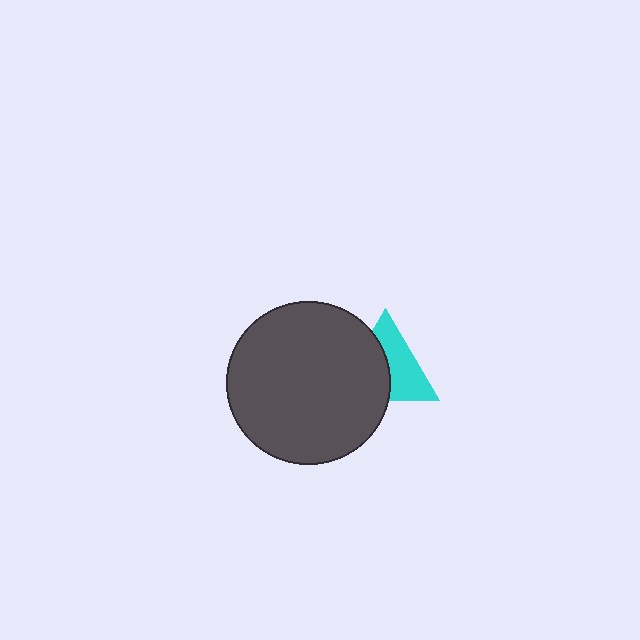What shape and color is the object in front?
The object in front is a dark gray circle.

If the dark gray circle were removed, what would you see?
You would see the complete cyan triangle.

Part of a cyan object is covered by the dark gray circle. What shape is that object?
It is a triangle.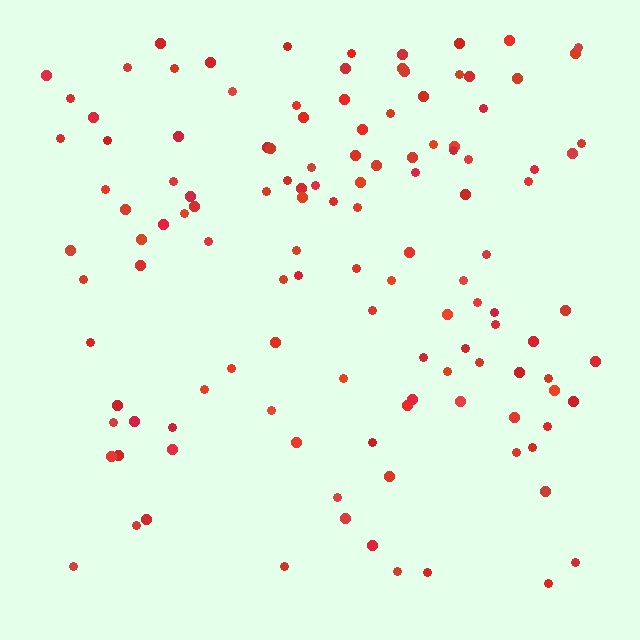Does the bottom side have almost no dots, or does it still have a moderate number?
Still a moderate number, just noticeably fewer than the top.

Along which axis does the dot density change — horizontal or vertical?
Vertical.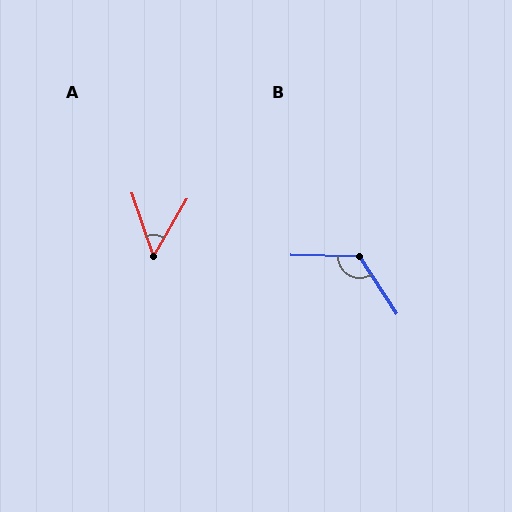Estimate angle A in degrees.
Approximately 49 degrees.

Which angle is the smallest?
A, at approximately 49 degrees.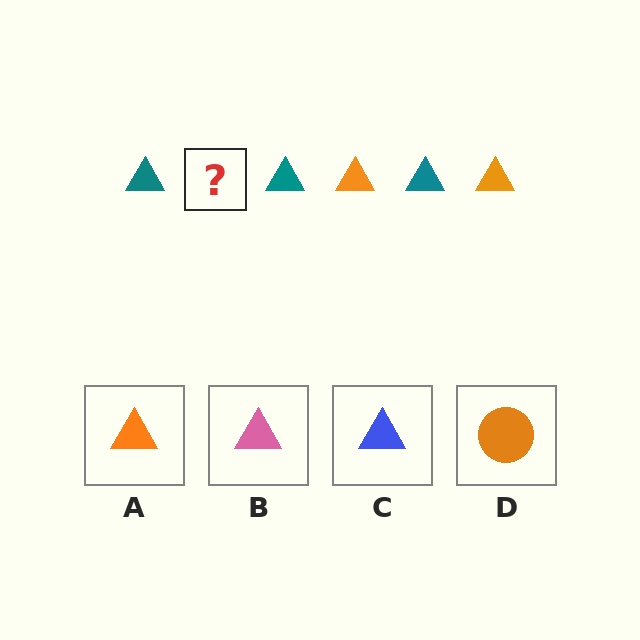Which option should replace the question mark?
Option A.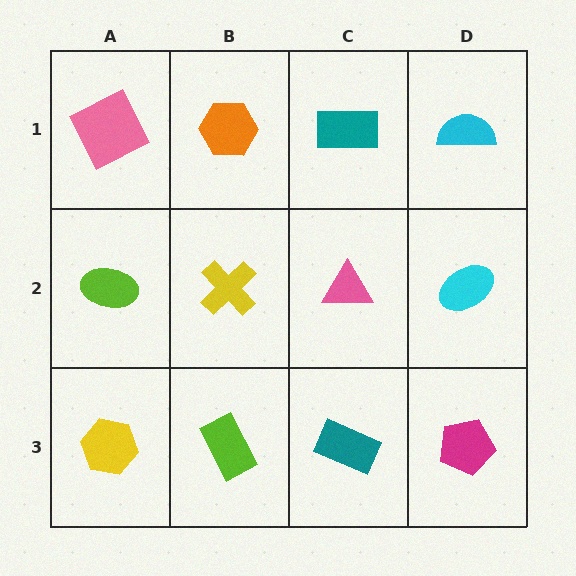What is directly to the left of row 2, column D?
A pink triangle.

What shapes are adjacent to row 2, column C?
A teal rectangle (row 1, column C), a teal rectangle (row 3, column C), a yellow cross (row 2, column B), a cyan ellipse (row 2, column D).